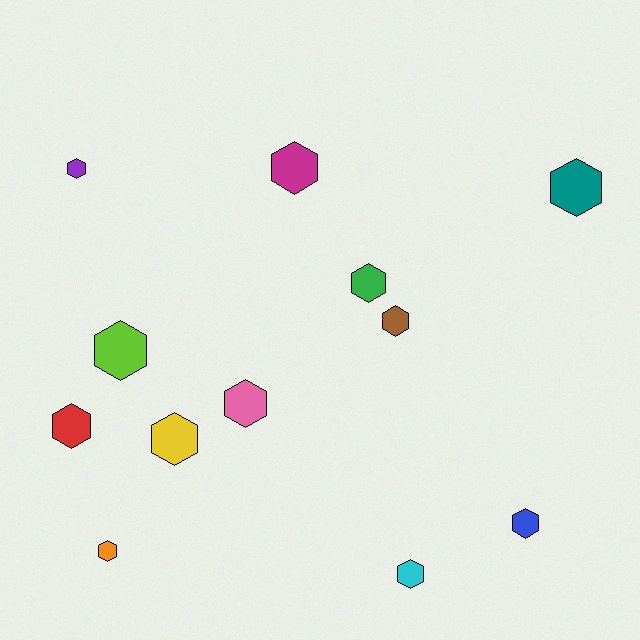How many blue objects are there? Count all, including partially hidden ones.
There is 1 blue object.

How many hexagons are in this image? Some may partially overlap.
There are 12 hexagons.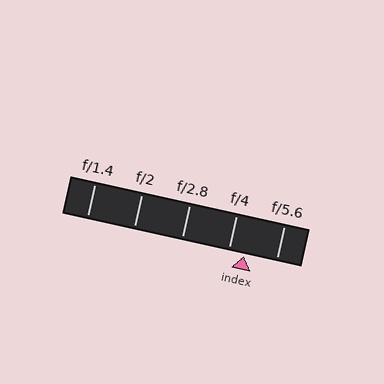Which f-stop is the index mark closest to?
The index mark is closest to f/4.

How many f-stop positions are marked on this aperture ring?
There are 5 f-stop positions marked.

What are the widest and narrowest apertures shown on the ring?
The widest aperture shown is f/1.4 and the narrowest is f/5.6.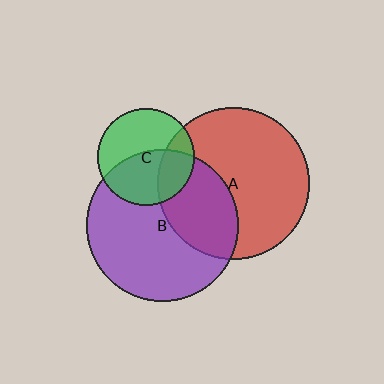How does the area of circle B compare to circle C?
Approximately 2.4 times.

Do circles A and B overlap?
Yes.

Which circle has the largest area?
Circle A (red).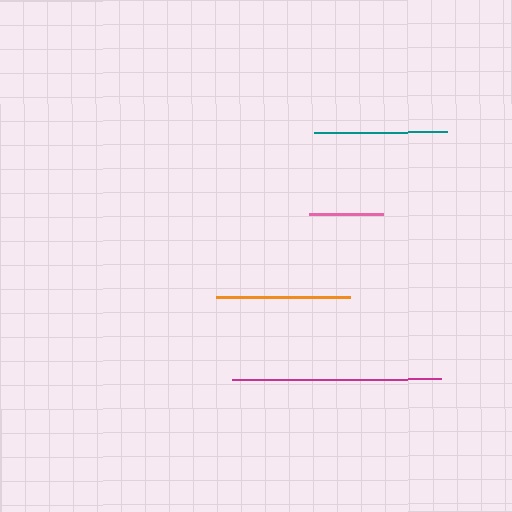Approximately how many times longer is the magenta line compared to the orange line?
The magenta line is approximately 1.6 times the length of the orange line.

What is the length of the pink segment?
The pink segment is approximately 75 pixels long.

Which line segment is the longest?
The magenta line is the longest at approximately 209 pixels.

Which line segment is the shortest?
The pink line is the shortest at approximately 75 pixels.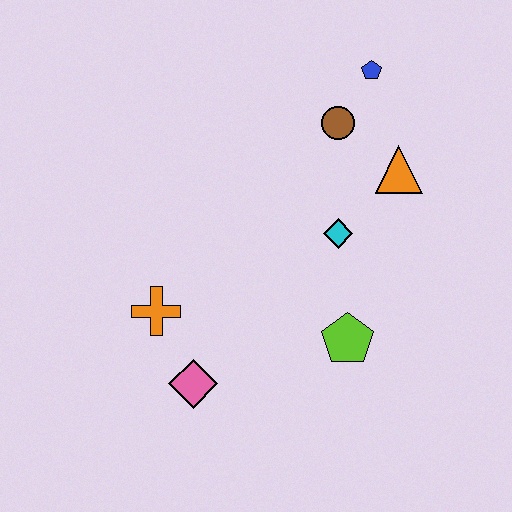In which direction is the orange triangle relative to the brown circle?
The orange triangle is to the right of the brown circle.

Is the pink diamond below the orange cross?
Yes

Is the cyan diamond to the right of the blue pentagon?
No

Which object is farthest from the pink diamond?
The blue pentagon is farthest from the pink diamond.